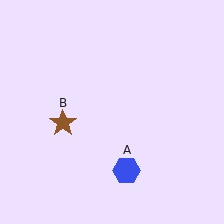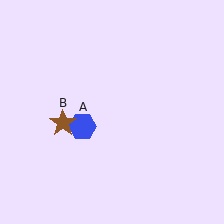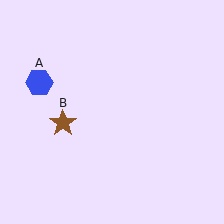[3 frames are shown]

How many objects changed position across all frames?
1 object changed position: blue hexagon (object A).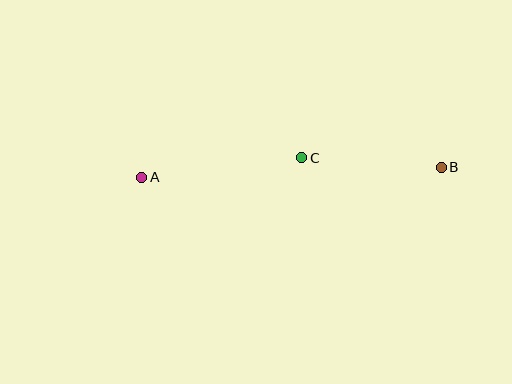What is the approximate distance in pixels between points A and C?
The distance between A and C is approximately 161 pixels.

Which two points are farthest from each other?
Points A and B are farthest from each other.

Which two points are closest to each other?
Points B and C are closest to each other.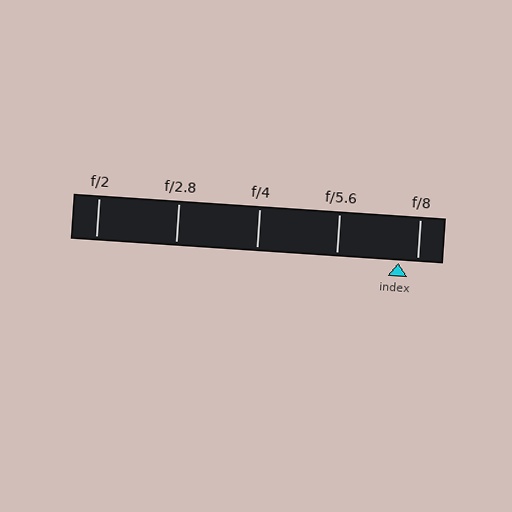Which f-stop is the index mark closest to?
The index mark is closest to f/8.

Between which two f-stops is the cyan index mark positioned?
The index mark is between f/5.6 and f/8.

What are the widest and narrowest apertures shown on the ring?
The widest aperture shown is f/2 and the narrowest is f/8.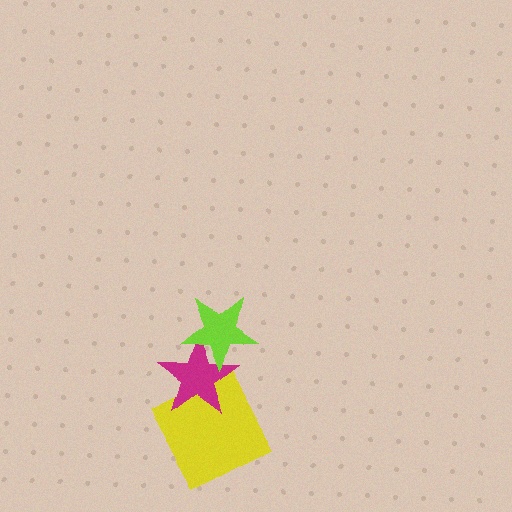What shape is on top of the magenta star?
The lime star is on top of the magenta star.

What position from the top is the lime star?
The lime star is 1st from the top.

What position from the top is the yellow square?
The yellow square is 3rd from the top.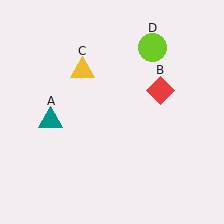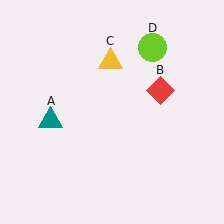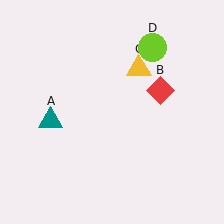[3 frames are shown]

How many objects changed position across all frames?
1 object changed position: yellow triangle (object C).